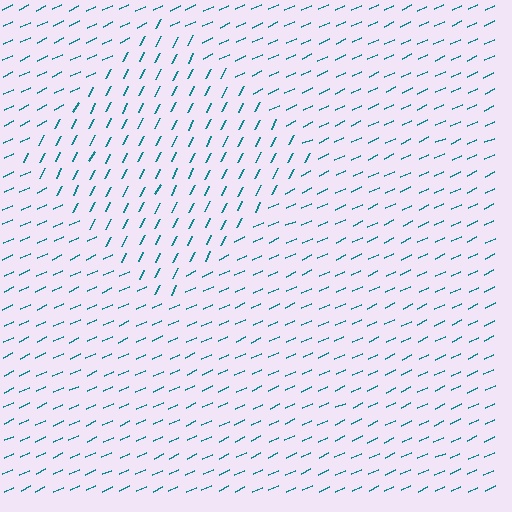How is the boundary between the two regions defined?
The boundary is defined purely by a change in line orientation (approximately 38 degrees difference). All lines are the same color and thickness.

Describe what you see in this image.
The image is filled with small teal line segments. A diamond region in the image has lines oriented differently from the surrounding lines, creating a visible texture boundary.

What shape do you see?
I see a diamond.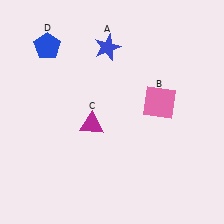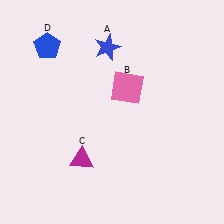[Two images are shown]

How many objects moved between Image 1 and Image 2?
2 objects moved between the two images.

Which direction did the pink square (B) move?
The pink square (B) moved left.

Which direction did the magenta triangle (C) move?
The magenta triangle (C) moved down.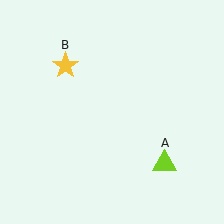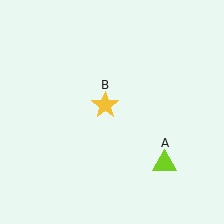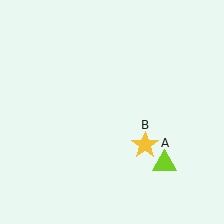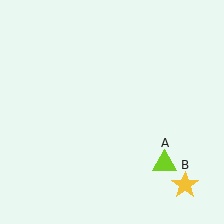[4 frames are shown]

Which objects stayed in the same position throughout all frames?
Lime triangle (object A) remained stationary.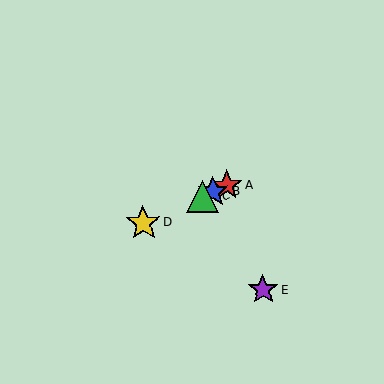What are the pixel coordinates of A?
Object A is at (227, 185).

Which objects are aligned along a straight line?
Objects A, B, C, D are aligned along a straight line.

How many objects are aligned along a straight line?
4 objects (A, B, C, D) are aligned along a straight line.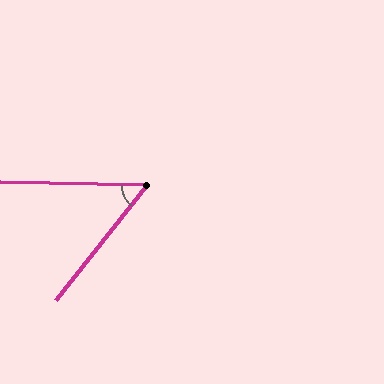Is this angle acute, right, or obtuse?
It is acute.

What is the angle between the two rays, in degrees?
Approximately 53 degrees.